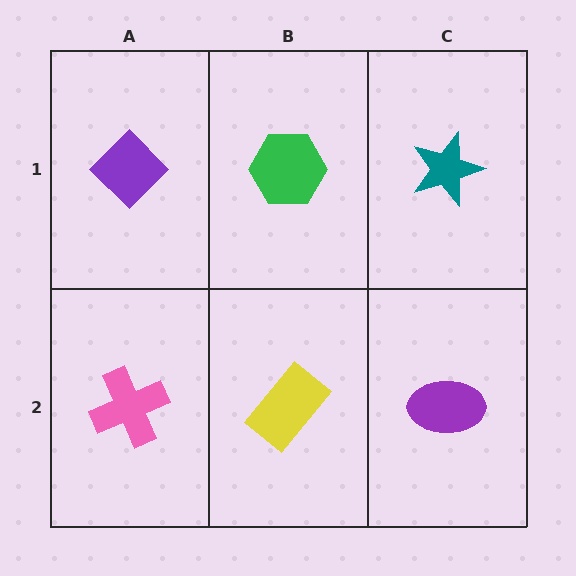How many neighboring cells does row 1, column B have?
3.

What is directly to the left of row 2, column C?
A yellow rectangle.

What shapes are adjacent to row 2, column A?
A purple diamond (row 1, column A), a yellow rectangle (row 2, column B).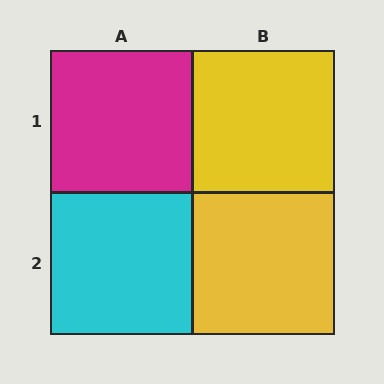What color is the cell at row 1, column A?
Magenta.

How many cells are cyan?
1 cell is cyan.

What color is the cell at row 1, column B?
Yellow.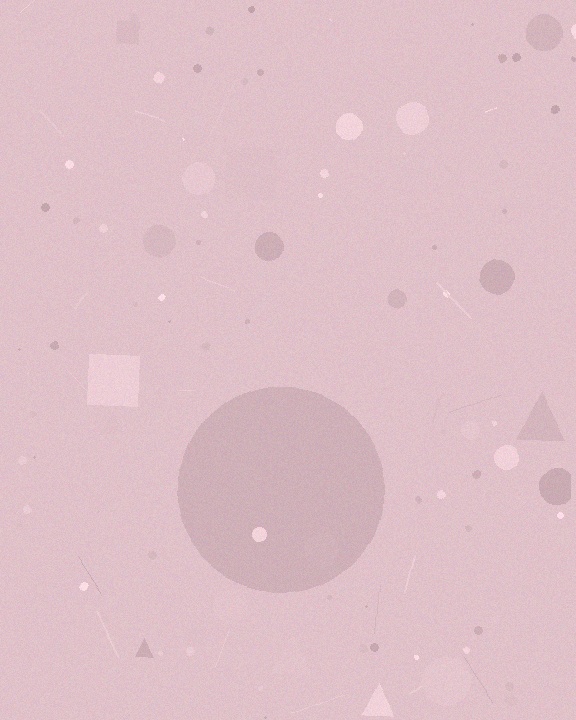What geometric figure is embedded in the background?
A circle is embedded in the background.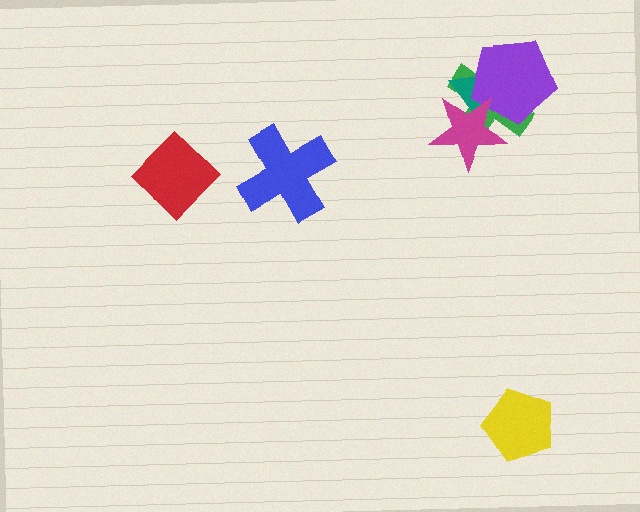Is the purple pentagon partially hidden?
Yes, it is partially covered by another shape.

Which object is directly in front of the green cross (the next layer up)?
The teal triangle is directly in front of the green cross.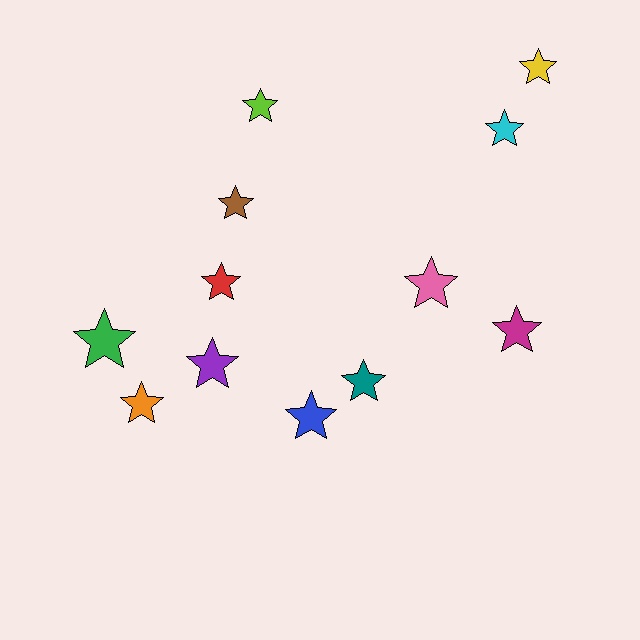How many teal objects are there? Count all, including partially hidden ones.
There is 1 teal object.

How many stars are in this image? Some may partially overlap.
There are 12 stars.